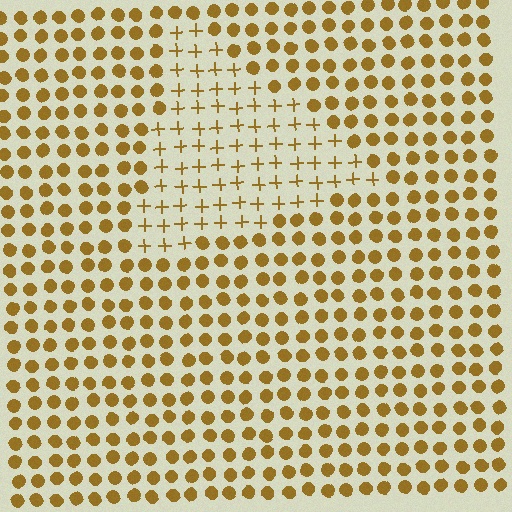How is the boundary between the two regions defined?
The boundary is defined by a change in element shape: plus signs inside vs. circles outside. All elements share the same color and spacing.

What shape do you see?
I see a triangle.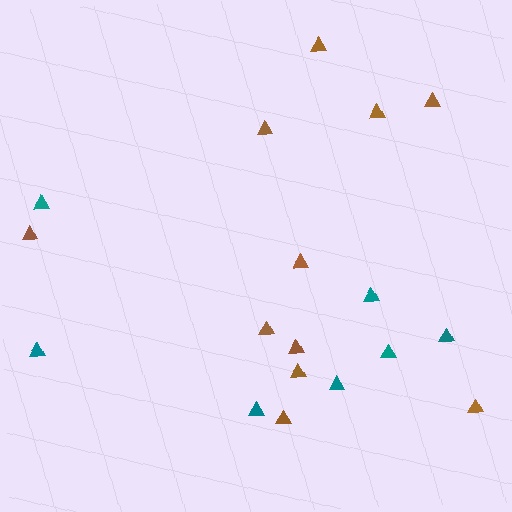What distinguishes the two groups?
There are 2 groups: one group of brown triangles (11) and one group of teal triangles (7).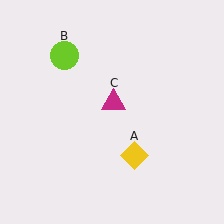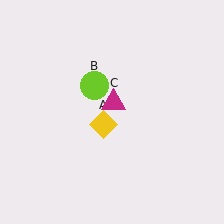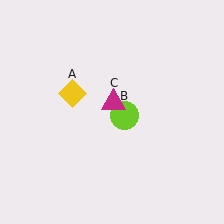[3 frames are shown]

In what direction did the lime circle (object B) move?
The lime circle (object B) moved down and to the right.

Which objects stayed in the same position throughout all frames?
Magenta triangle (object C) remained stationary.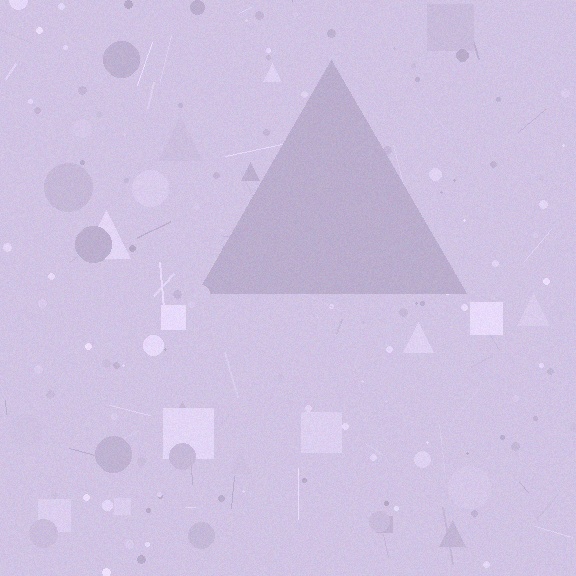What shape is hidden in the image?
A triangle is hidden in the image.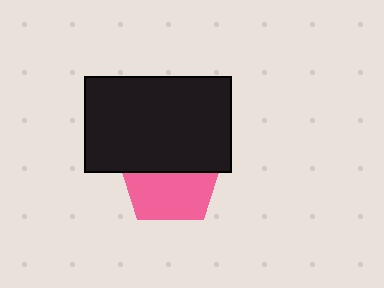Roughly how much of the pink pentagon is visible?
About half of it is visible (roughly 49%).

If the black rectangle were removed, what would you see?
You would see the complete pink pentagon.